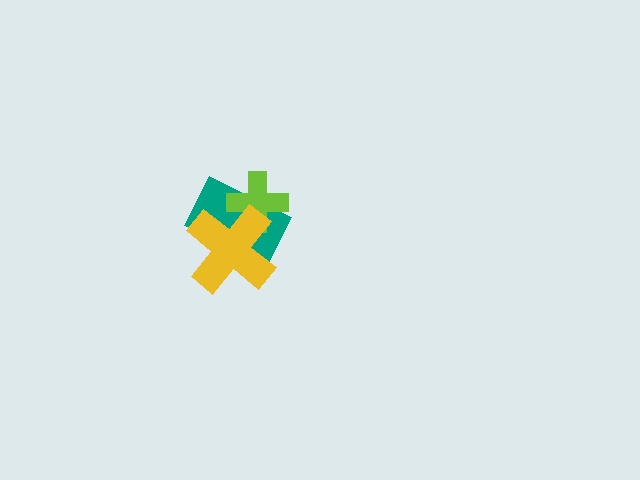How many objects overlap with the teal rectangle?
2 objects overlap with the teal rectangle.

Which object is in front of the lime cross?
The yellow cross is in front of the lime cross.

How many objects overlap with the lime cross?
2 objects overlap with the lime cross.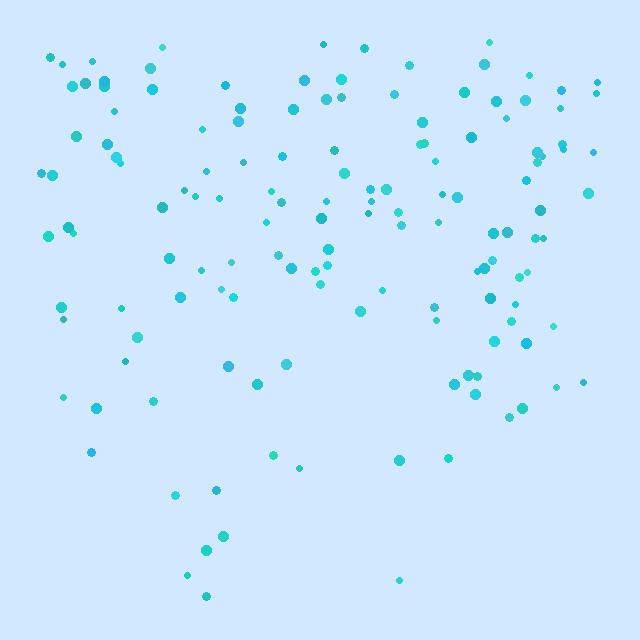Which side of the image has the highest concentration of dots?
The top.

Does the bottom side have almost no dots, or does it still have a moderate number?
Still a moderate number, just noticeably fewer than the top.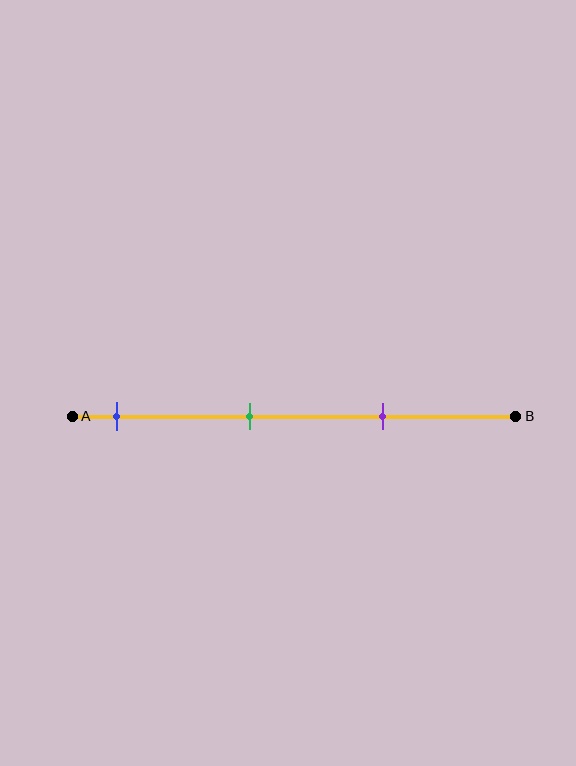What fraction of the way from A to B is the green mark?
The green mark is approximately 40% (0.4) of the way from A to B.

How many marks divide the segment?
There are 3 marks dividing the segment.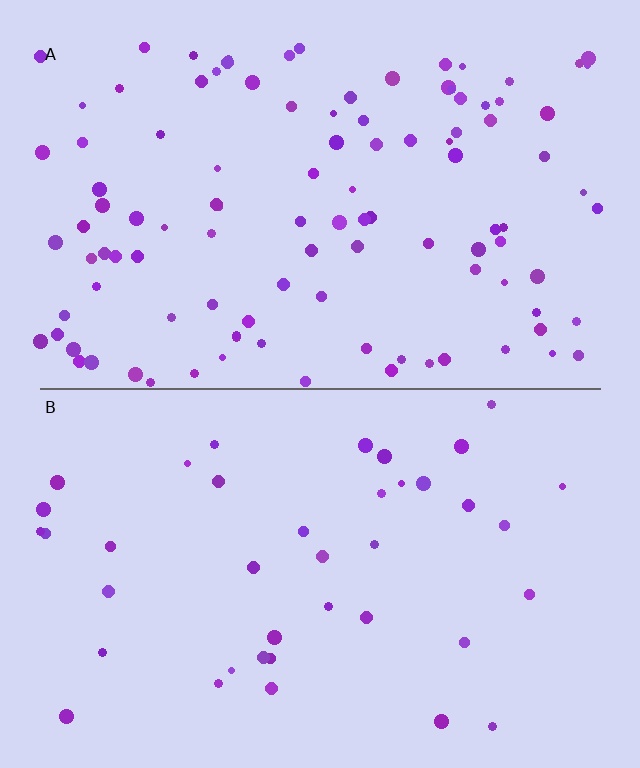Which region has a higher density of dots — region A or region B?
A (the top).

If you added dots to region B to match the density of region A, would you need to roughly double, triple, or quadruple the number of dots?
Approximately triple.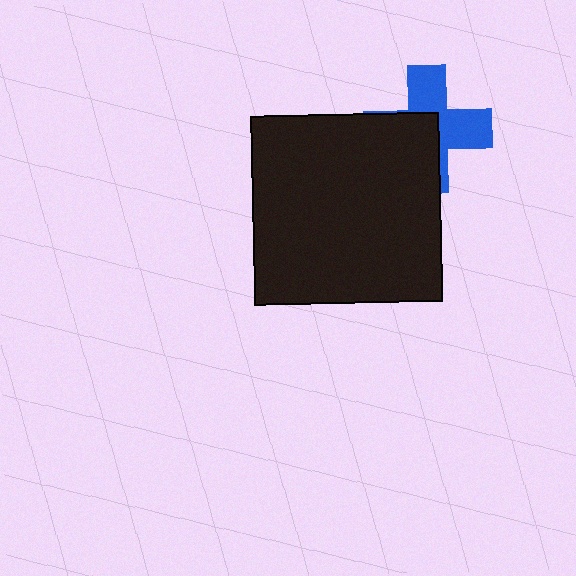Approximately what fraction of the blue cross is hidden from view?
Roughly 49% of the blue cross is hidden behind the black square.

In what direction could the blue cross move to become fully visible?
The blue cross could move toward the upper-right. That would shift it out from behind the black square entirely.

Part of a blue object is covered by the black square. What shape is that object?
It is a cross.